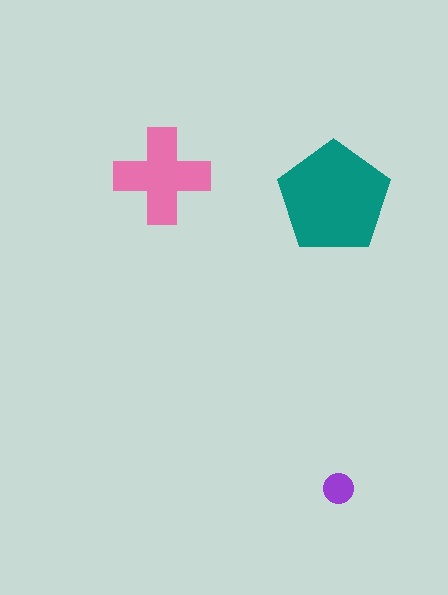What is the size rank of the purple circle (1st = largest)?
3rd.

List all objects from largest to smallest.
The teal pentagon, the pink cross, the purple circle.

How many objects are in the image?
There are 3 objects in the image.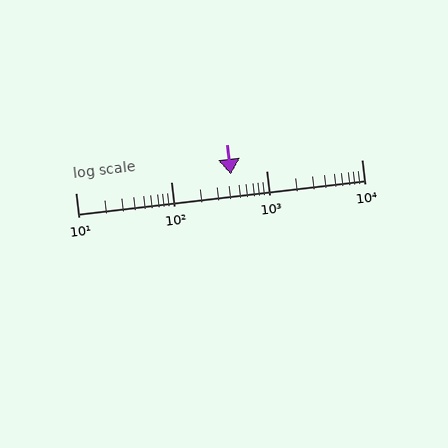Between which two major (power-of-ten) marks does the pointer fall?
The pointer is between 100 and 1000.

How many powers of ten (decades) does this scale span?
The scale spans 3 decades, from 10 to 10000.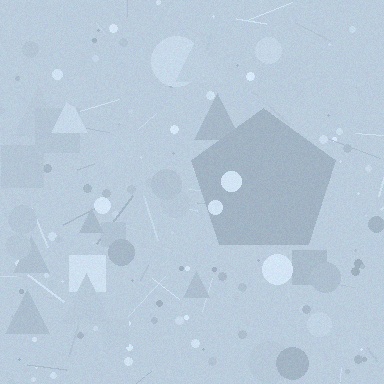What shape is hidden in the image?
A pentagon is hidden in the image.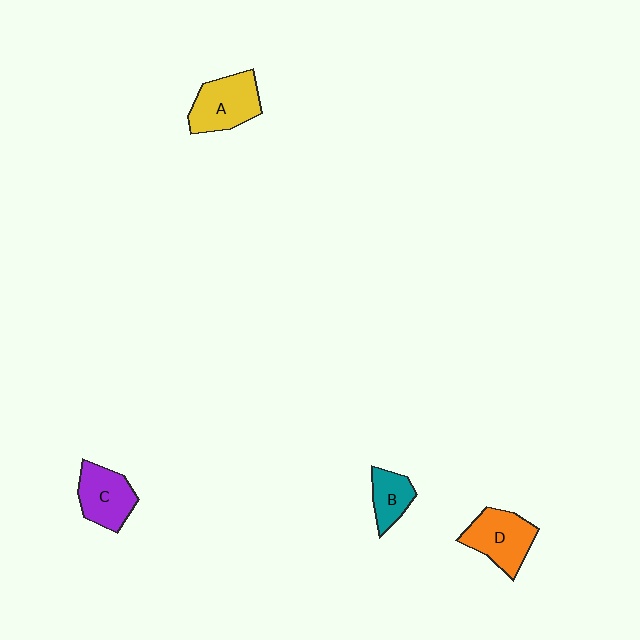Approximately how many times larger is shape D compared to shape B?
Approximately 1.6 times.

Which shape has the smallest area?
Shape B (teal).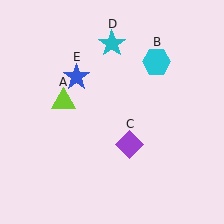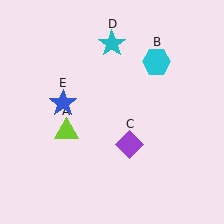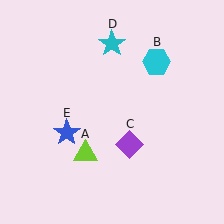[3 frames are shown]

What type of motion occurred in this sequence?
The lime triangle (object A), blue star (object E) rotated counterclockwise around the center of the scene.